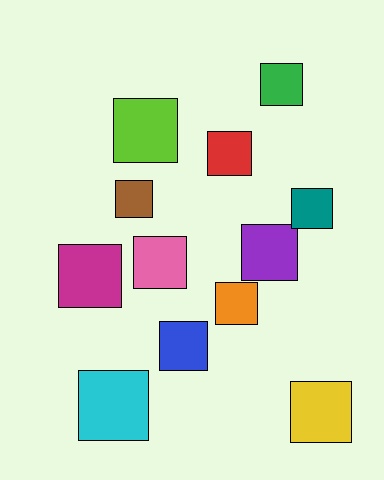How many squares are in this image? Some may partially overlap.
There are 12 squares.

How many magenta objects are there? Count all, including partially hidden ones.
There is 1 magenta object.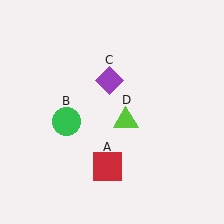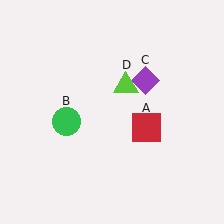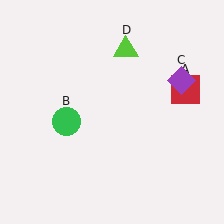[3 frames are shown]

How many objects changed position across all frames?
3 objects changed position: red square (object A), purple diamond (object C), lime triangle (object D).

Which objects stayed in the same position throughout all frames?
Green circle (object B) remained stationary.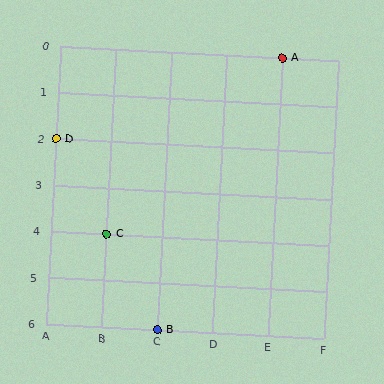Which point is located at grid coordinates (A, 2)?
Point D is at (A, 2).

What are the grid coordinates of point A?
Point A is at grid coordinates (E, 0).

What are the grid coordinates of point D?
Point D is at grid coordinates (A, 2).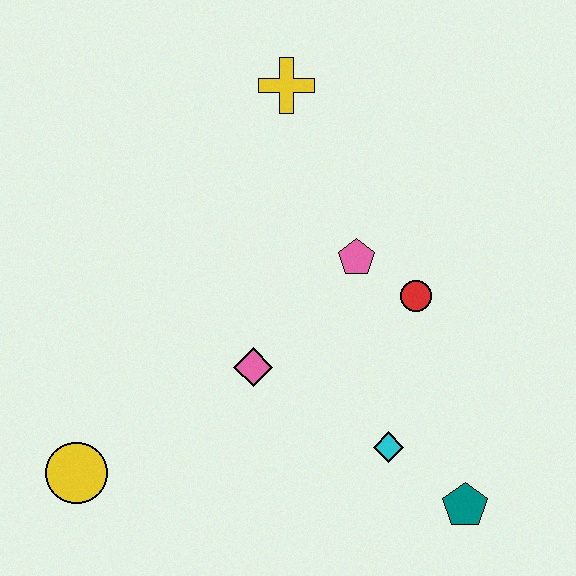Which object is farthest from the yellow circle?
The yellow cross is farthest from the yellow circle.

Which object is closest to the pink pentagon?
The red circle is closest to the pink pentagon.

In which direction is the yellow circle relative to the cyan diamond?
The yellow circle is to the left of the cyan diamond.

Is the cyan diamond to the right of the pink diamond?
Yes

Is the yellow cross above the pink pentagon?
Yes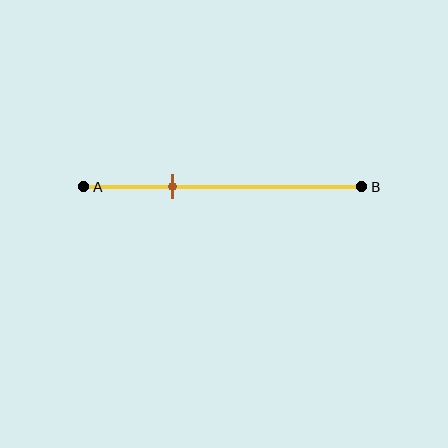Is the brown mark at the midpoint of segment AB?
No, the mark is at about 30% from A, not at the 50% midpoint.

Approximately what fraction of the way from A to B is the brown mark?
The brown mark is approximately 30% of the way from A to B.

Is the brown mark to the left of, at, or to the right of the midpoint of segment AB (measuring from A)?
The brown mark is to the left of the midpoint of segment AB.